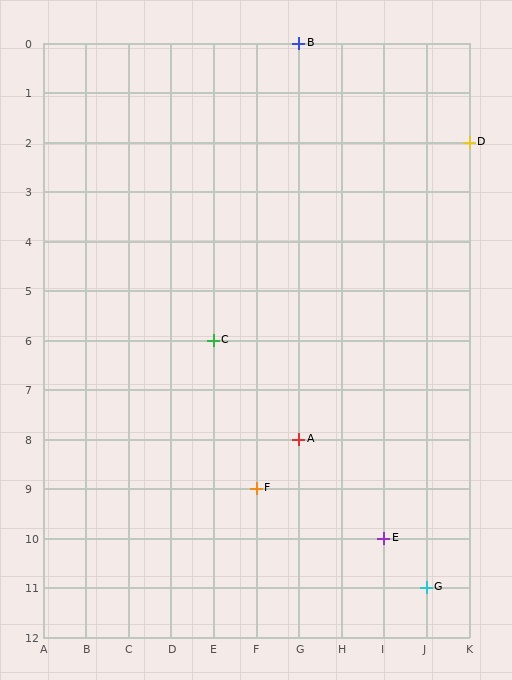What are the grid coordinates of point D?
Point D is at grid coordinates (K, 2).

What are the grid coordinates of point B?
Point B is at grid coordinates (G, 0).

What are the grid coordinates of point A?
Point A is at grid coordinates (G, 8).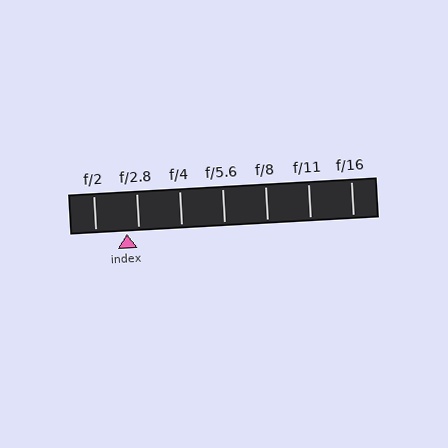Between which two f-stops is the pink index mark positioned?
The index mark is between f/2 and f/2.8.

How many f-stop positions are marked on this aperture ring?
There are 7 f-stop positions marked.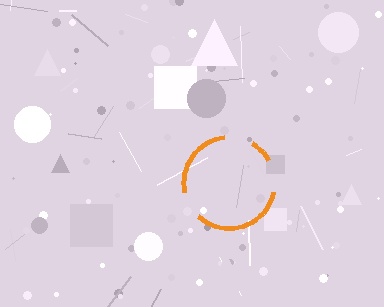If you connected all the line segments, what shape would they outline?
They would outline a circle.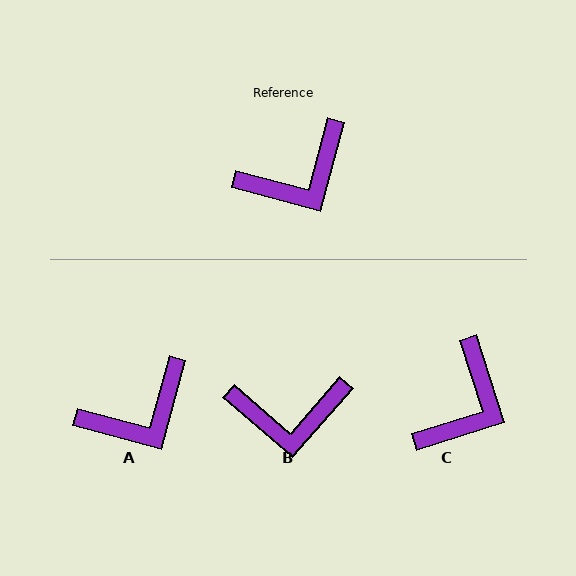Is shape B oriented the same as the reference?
No, it is off by about 26 degrees.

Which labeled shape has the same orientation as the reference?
A.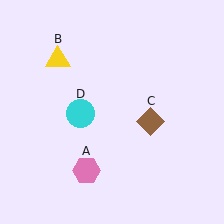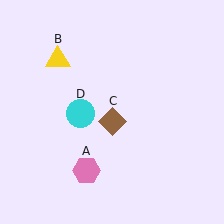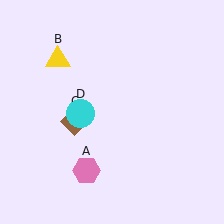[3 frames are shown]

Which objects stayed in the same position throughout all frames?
Pink hexagon (object A) and yellow triangle (object B) and cyan circle (object D) remained stationary.